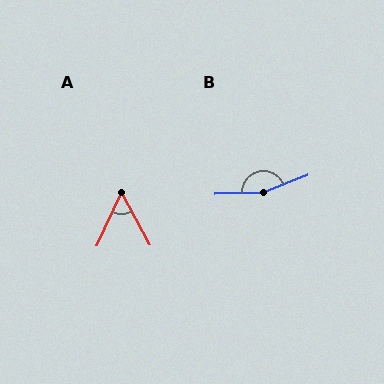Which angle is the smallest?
A, at approximately 53 degrees.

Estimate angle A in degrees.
Approximately 53 degrees.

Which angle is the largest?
B, at approximately 160 degrees.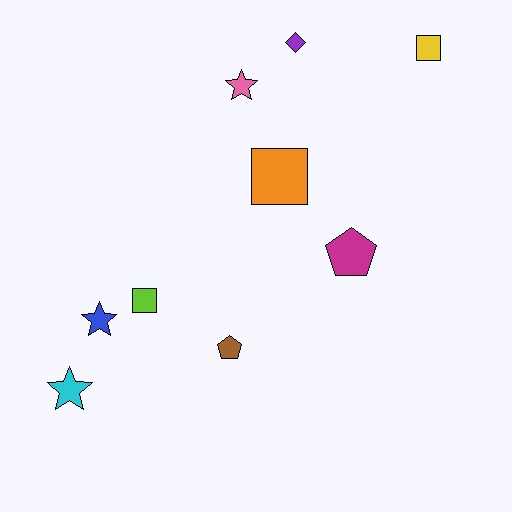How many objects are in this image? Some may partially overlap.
There are 9 objects.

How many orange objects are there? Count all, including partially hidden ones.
There is 1 orange object.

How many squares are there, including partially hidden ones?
There are 3 squares.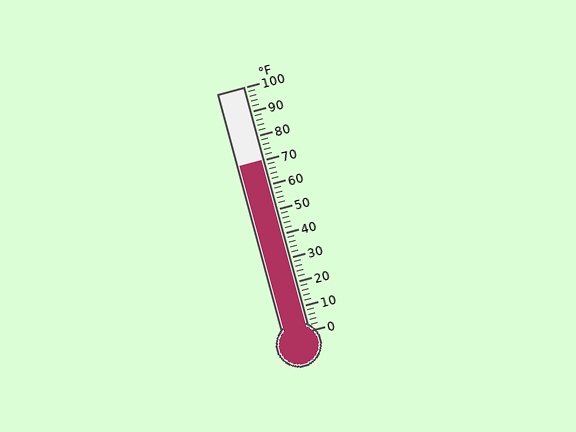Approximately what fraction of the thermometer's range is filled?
The thermometer is filled to approximately 70% of its range.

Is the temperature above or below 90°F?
The temperature is below 90°F.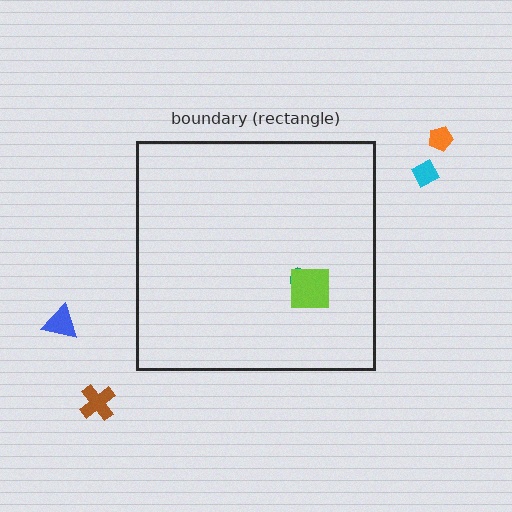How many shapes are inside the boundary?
2 inside, 4 outside.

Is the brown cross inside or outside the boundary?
Outside.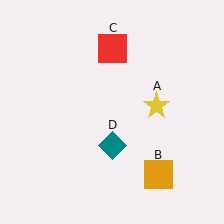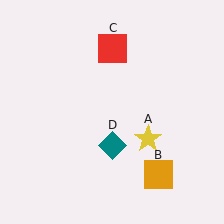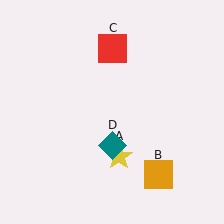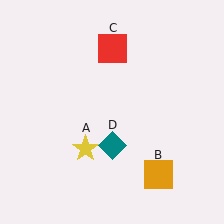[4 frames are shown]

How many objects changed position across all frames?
1 object changed position: yellow star (object A).